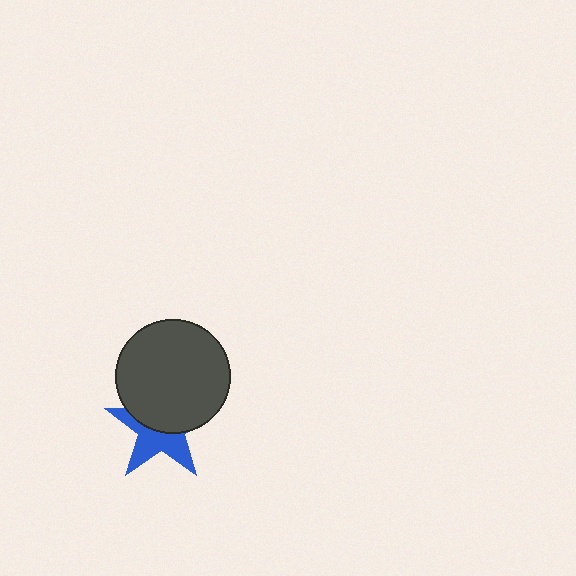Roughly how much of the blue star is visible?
About half of it is visible (roughly 48%).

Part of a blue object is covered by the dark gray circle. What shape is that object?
It is a star.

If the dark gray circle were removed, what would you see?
You would see the complete blue star.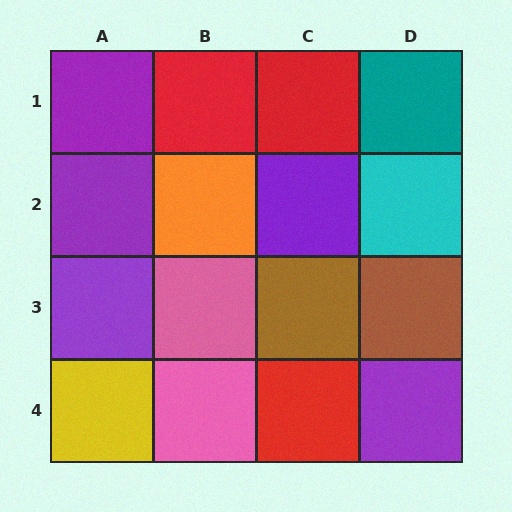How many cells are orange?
1 cell is orange.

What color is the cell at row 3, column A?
Purple.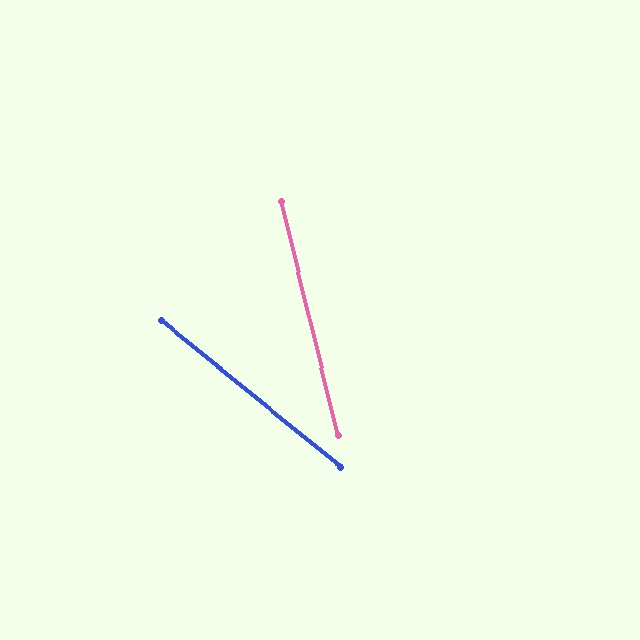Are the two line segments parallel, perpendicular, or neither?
Neither parallel nor perpendicular — they differ by about 37°.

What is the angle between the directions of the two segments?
Approximately 37 degrees.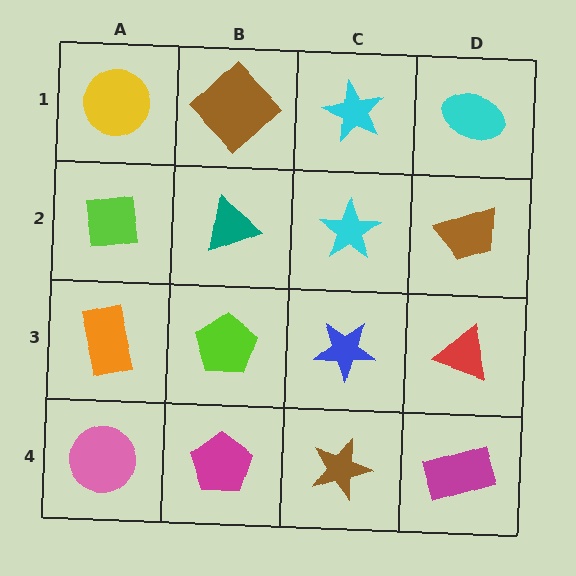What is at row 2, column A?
A lime square.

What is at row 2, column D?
A brown trapezoid.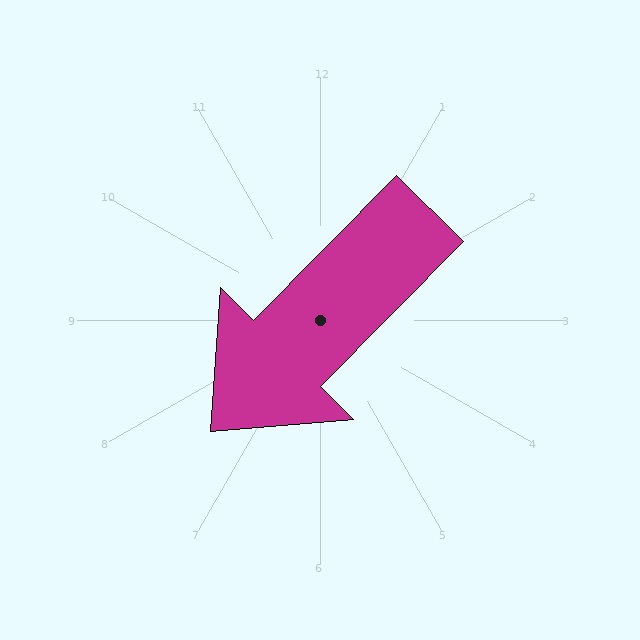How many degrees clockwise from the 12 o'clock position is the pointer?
Approximately 225 degrees.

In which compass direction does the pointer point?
Southwest.